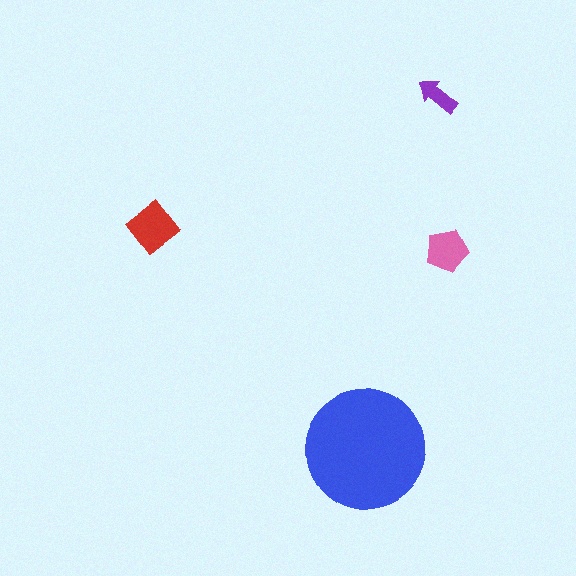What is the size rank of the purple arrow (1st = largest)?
4th.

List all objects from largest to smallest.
The blue circle, the red diamond, the pink pentagon, the purple arrow.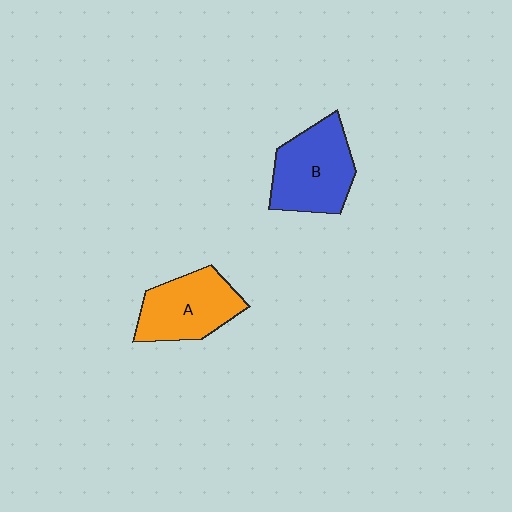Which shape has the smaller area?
Shape A (orange).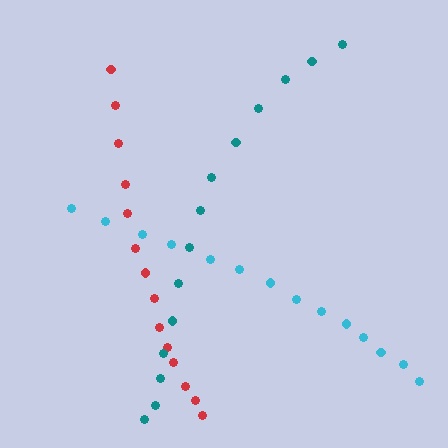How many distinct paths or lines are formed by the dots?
There are 3 distinct paths.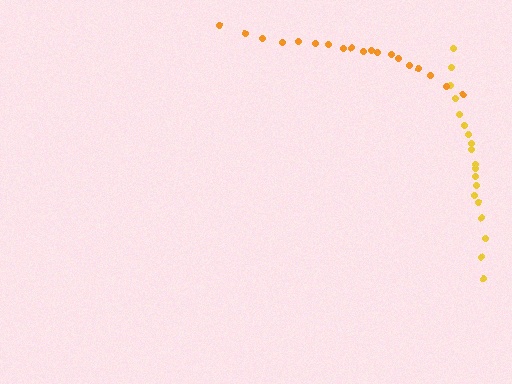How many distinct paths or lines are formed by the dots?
There are 2 distinct paths.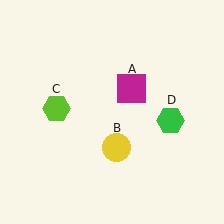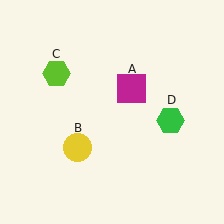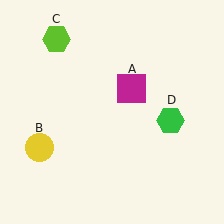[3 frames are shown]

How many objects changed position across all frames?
2 objects changed position: yellow circle (object B), lime hexagon (object C).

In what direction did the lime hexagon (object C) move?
The lime hexagon (object C) moved up.